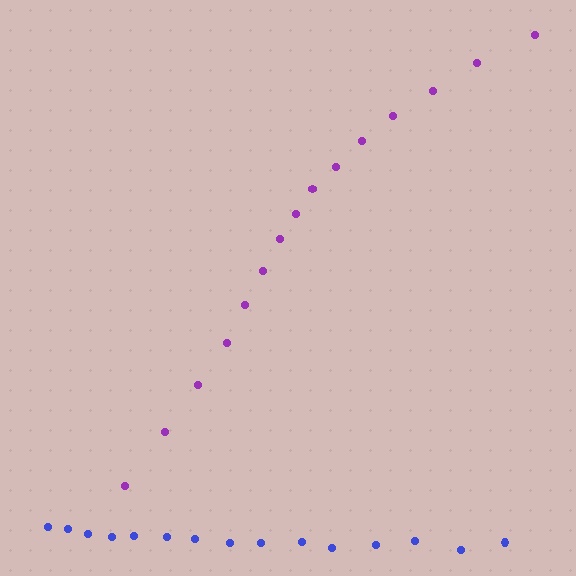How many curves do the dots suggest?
There are 2 distinct paths.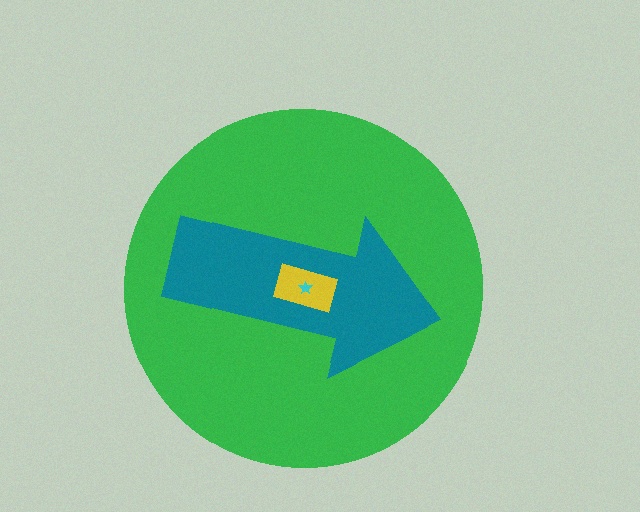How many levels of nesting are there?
4.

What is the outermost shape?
The green circle.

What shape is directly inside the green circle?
The teal arrow.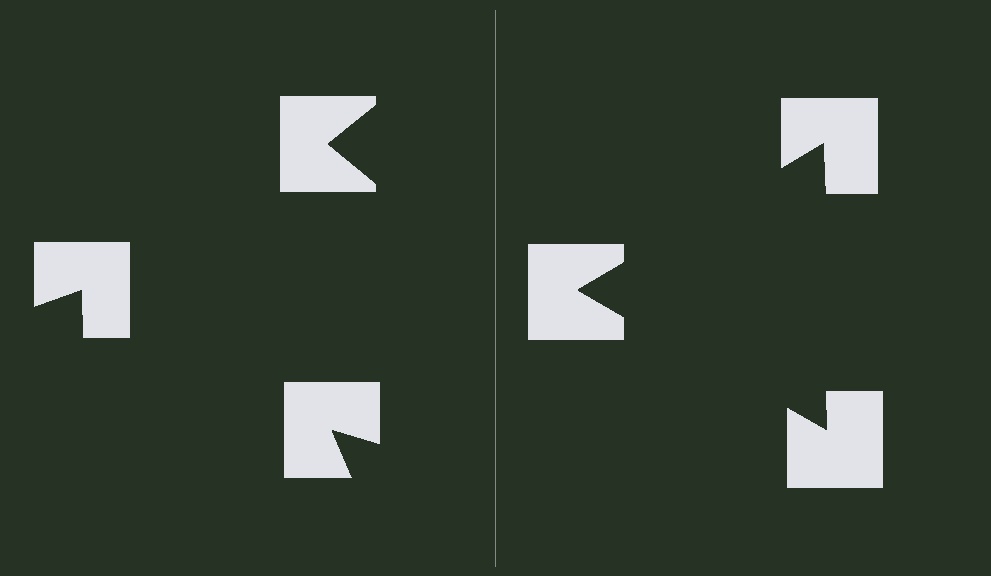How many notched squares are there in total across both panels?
6 — 3 on each side.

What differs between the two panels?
The notched squares are positioned identically on both sides; only the wedge orientations differ. On the right they align to a triangle; on the left they are misaligned.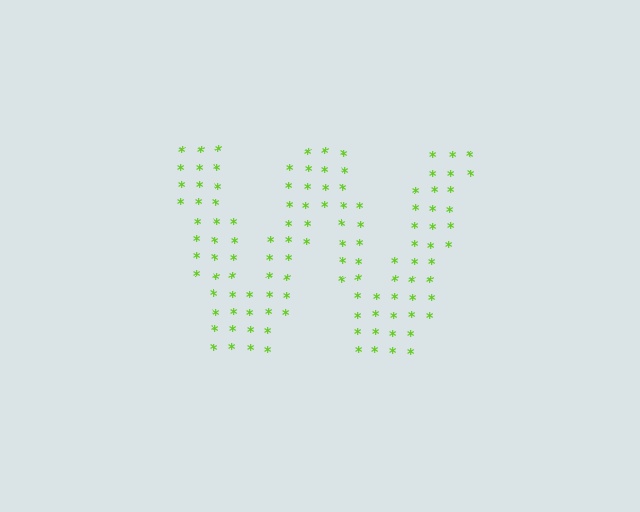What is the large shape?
The large shape is the letter W.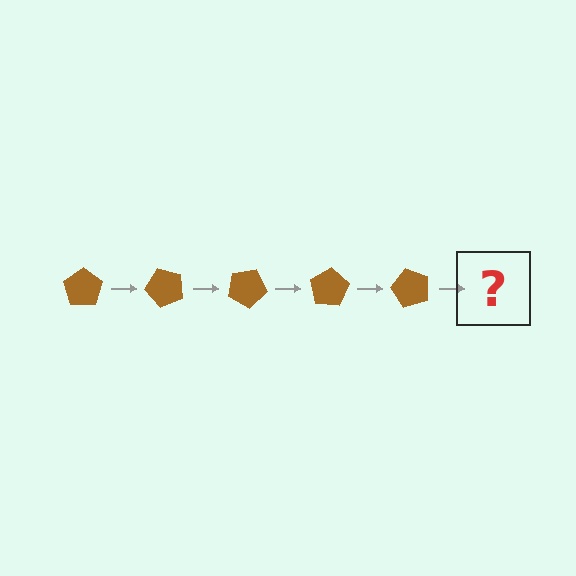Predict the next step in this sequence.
The next step is a brown pentagon rotated 250 degrees.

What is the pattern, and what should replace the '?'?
The pattern is that the pentagon rotates 50 degrees each step. The '?' should be a brown pentagon rotated 250 degrees.